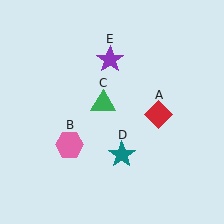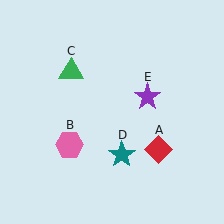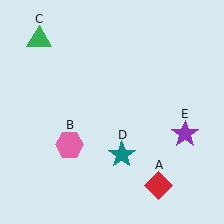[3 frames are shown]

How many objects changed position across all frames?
3 objects changed position: red diamond (object A), green triangle (object C), purple star (object E).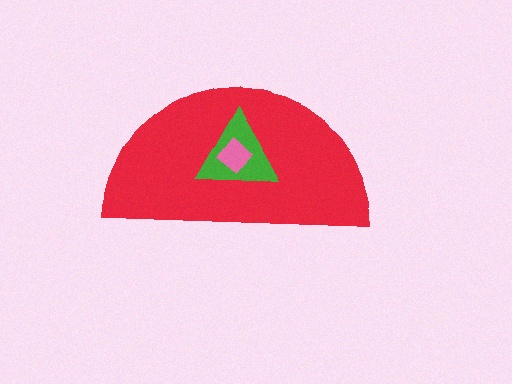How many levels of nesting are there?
3.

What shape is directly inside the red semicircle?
The green triangle.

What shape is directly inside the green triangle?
The pink diamond.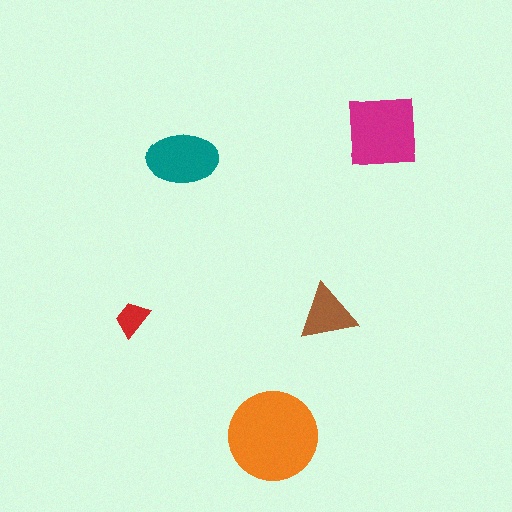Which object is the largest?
The orange circle.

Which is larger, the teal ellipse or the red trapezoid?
The teal ellipse.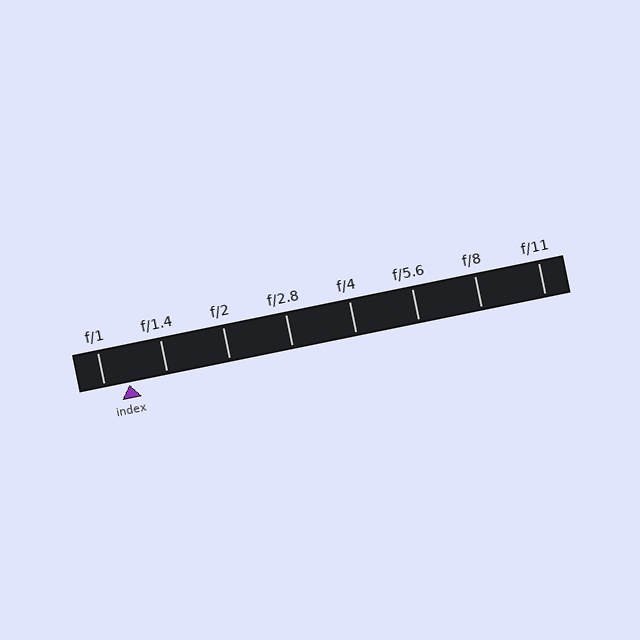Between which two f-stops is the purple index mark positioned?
The index mark is between f/1 and f/1.4.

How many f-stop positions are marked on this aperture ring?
There are 8 f-stop positions marked.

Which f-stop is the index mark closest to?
The index mark is closest to f/1.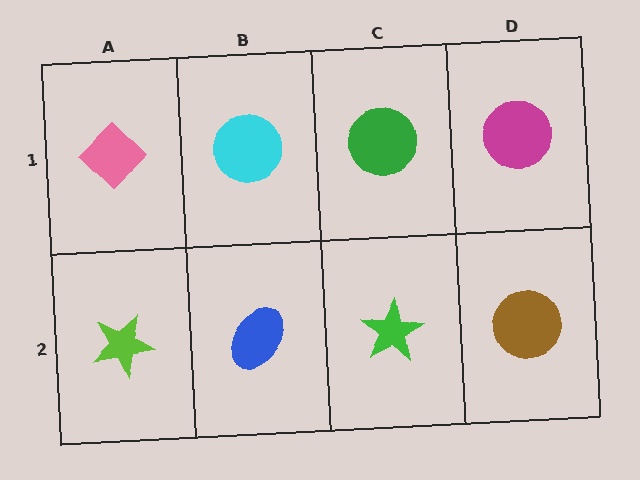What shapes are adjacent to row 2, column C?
A green circle (row 1, column C), a blue ellipse (row 2, column B), a brown circle (row 2, column D).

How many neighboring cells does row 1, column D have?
2.